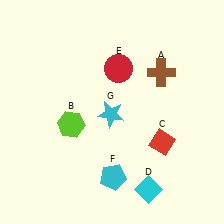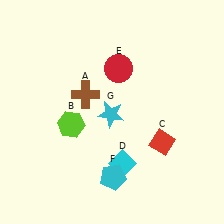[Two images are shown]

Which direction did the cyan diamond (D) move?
The cyan diamond (D) moved up.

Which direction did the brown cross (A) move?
The brown cross (A) moved left.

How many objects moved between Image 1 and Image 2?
2 objects moved between the two images.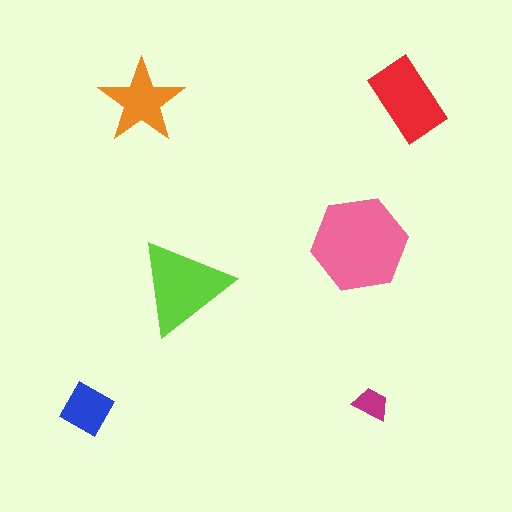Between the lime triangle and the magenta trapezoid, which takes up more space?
The lime triangle.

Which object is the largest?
The pink hexagon.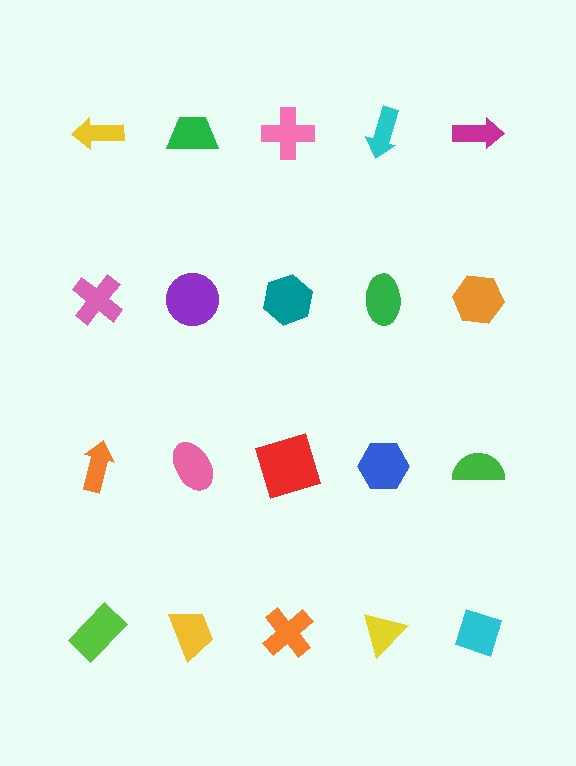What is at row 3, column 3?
A red square.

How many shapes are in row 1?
5 shapes.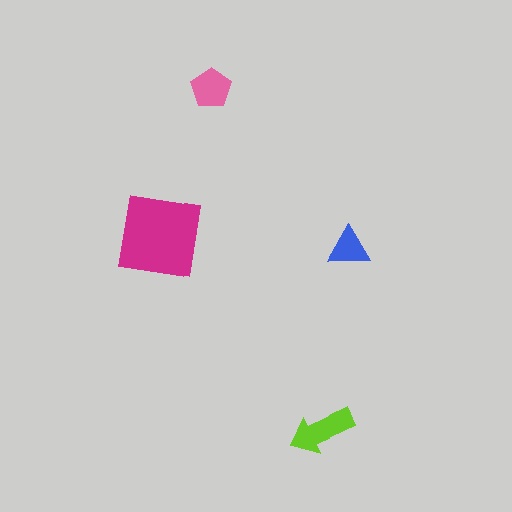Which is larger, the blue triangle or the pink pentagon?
The pink pentagon.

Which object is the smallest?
The blue triangle.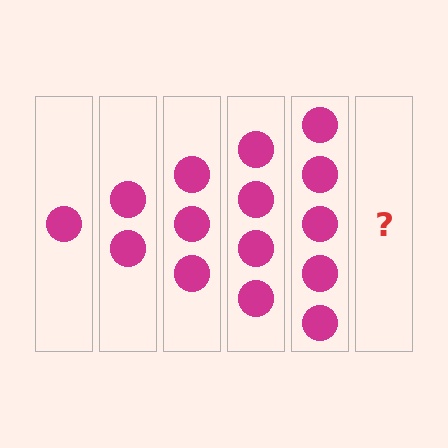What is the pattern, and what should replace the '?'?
The pattern is that each step adds one more circle. The '?' should be 6 circles.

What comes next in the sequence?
The next element should be 6 circles.